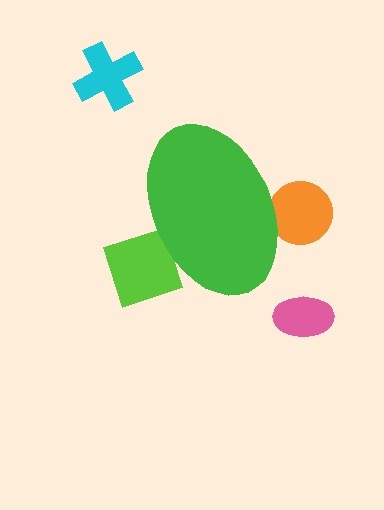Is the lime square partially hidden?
Yes, the lime square is partially hidden behind the green ellipse.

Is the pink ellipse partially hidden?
No, the pink ellipse is fully visible.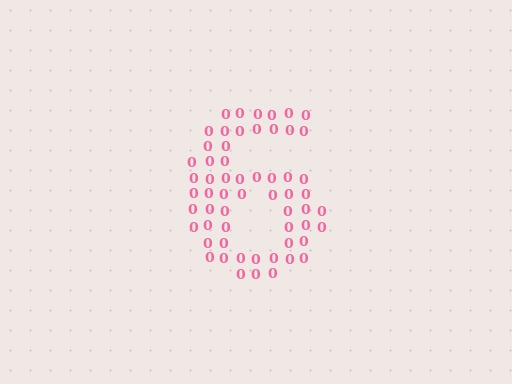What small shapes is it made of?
It is made of small digit 0's.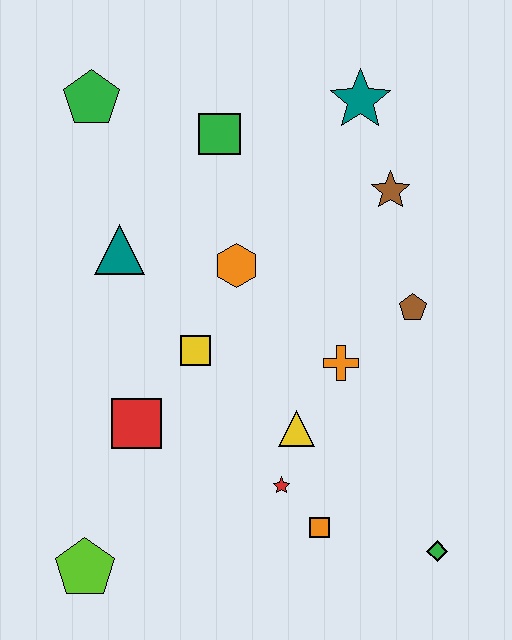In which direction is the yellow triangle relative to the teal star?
The yellow triangle is below the teal star.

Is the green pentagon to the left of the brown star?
Yes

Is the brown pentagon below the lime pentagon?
No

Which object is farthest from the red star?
The green pentagon is farthest from the red star.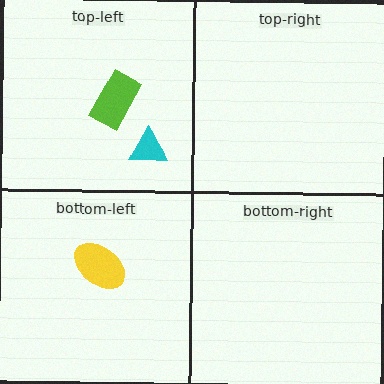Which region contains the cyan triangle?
The top-left region.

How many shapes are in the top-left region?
2.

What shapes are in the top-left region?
The cyan triangle, the lime rectangle.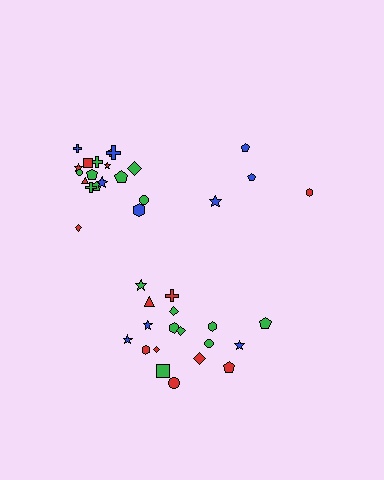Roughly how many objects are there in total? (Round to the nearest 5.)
Roughly 40 objects in total.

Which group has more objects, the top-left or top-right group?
The top-left group.